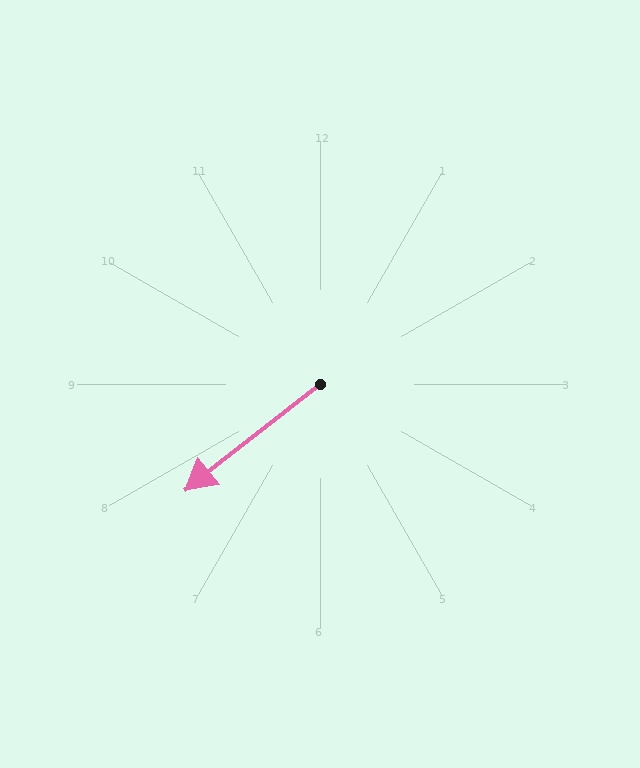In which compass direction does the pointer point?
Southwest.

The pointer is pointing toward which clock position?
Roughly 8 o'clock.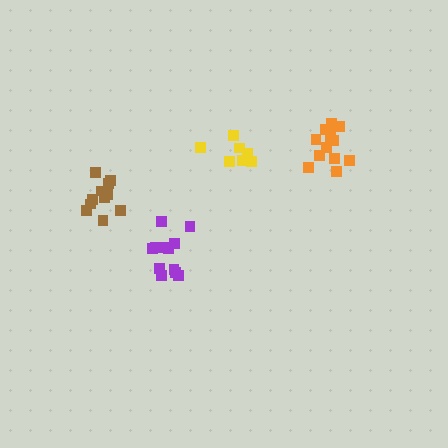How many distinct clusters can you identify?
There are 4 distinct clusters.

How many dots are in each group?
Group 1: 7 dots, Group 2: 12 dots, Group 3: 11 dots, Group 4: 13 dots (43 total).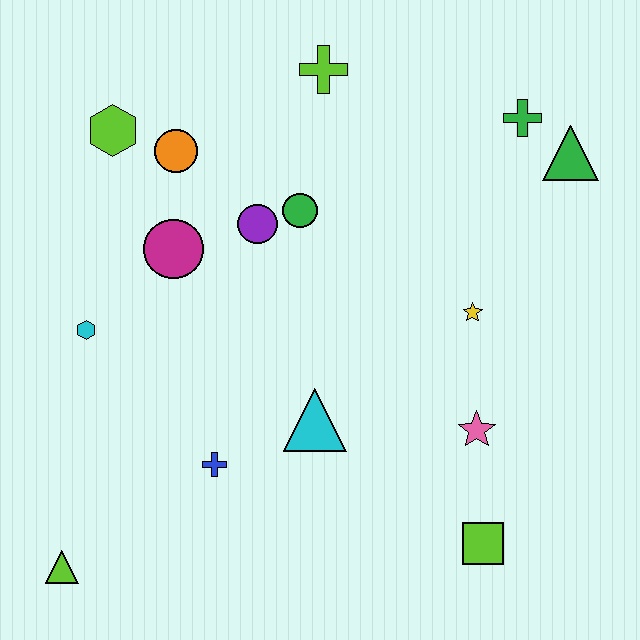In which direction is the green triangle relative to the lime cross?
The green triangle is to the right of the lime cross.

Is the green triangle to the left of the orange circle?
No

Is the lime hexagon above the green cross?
No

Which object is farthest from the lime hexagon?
The lime square is farthest from the lime hexagon.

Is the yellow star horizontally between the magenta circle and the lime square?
Yes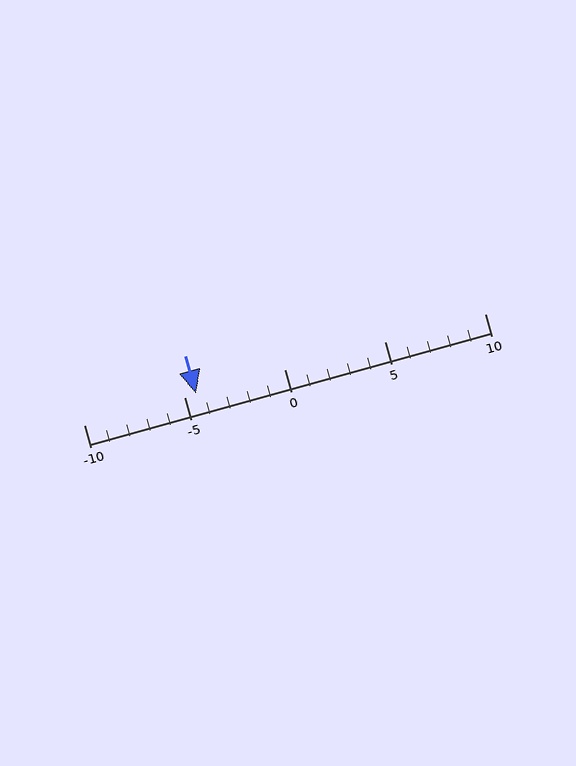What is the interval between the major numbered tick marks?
The major tick marks are spaced 5 units apart.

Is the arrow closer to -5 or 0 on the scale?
The arrow is closer to -5.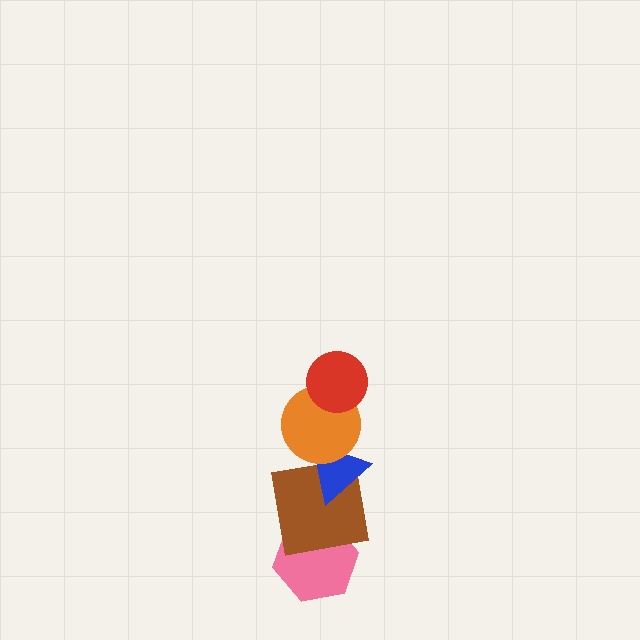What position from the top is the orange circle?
The orange circle is 2nd from the top.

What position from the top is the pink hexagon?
The pink hexagon is 5th from the top.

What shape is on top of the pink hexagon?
The brown square is on top of the pink hexagon.